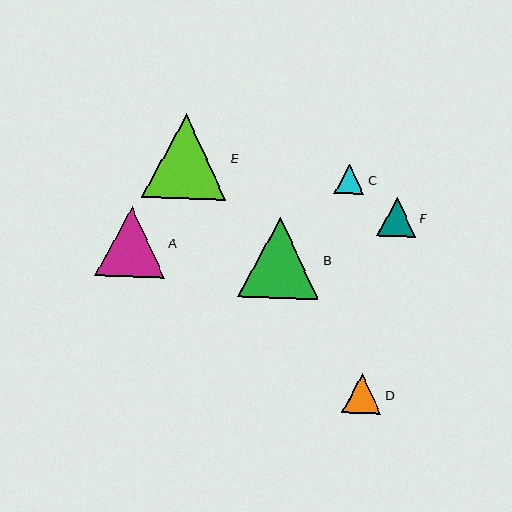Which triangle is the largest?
Triangle E is the largest with a size of approximately 85 pixels.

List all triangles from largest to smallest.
From largest to smallest: E, B, A, D, F, C.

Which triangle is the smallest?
Triangle C is the smallest with a size of approximately 30 pixels.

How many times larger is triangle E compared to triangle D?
Triangle E is approximately 2.1 times the size of triangle D.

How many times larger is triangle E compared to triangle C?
Triangle E is approximately 2.8 times the size of triangle C.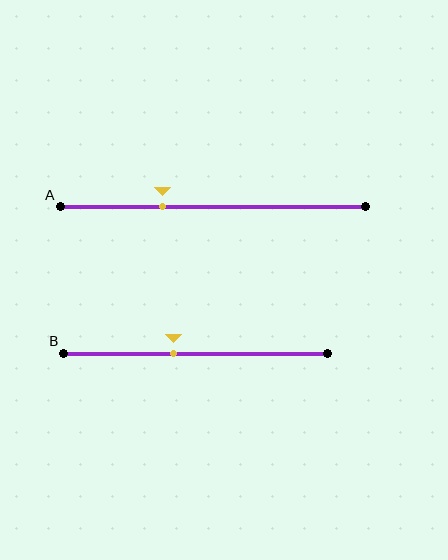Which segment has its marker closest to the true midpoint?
Segment B has its marker closest to the true midpoint.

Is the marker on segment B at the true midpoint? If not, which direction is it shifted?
No, the marker on segment B is shifted to the left by about 9% of the segment length.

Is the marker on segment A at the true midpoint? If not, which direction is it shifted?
No, the marker on segment A is shifted to the left by about 16% of the segment length.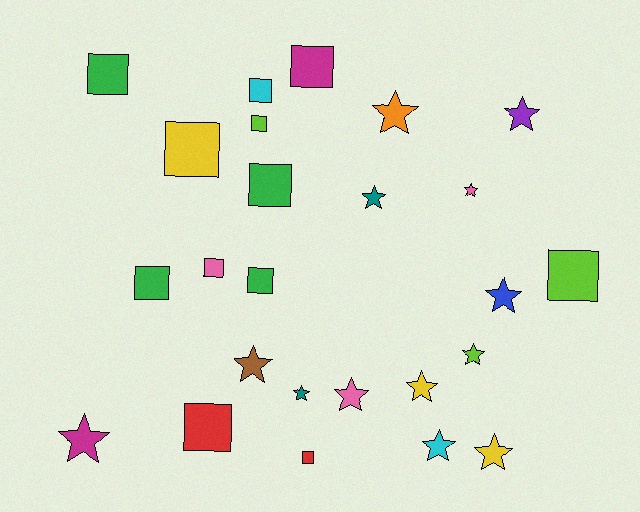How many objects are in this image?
There are 25 objects.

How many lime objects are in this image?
There are 3 lime objects.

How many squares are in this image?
There are 12 squares.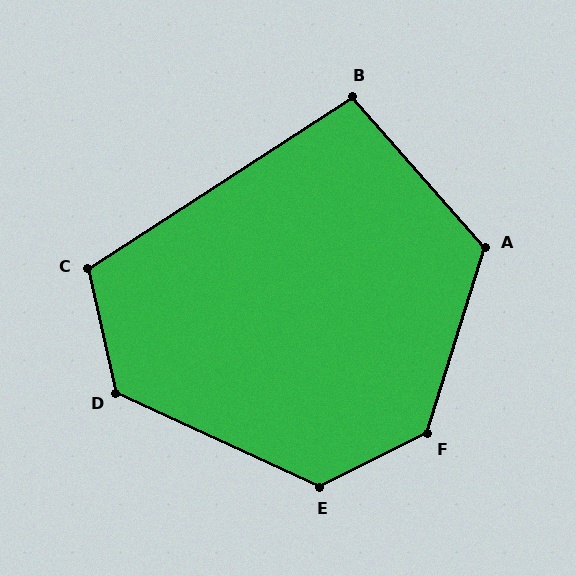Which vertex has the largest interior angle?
F, at approximately 134 degrees.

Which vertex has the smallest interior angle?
B, at approximately 98 degrees.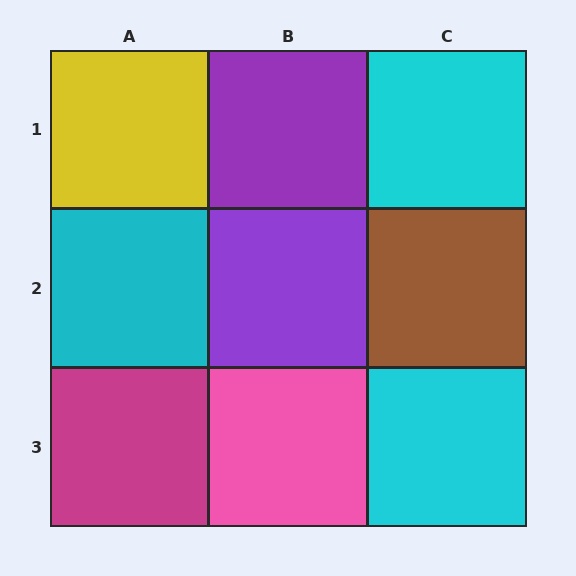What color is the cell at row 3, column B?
Pink.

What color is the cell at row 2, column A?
Cyan.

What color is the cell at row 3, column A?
Magenta.